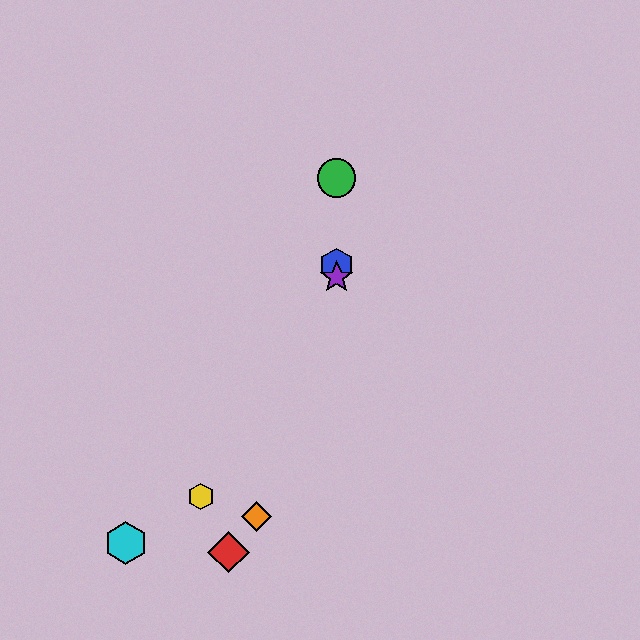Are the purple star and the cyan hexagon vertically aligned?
No, the purple star is at x≈337 and the cyan hexagon is at x≈126.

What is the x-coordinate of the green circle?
The green circle is at x≈337.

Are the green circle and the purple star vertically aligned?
Yes, both are at x≈337.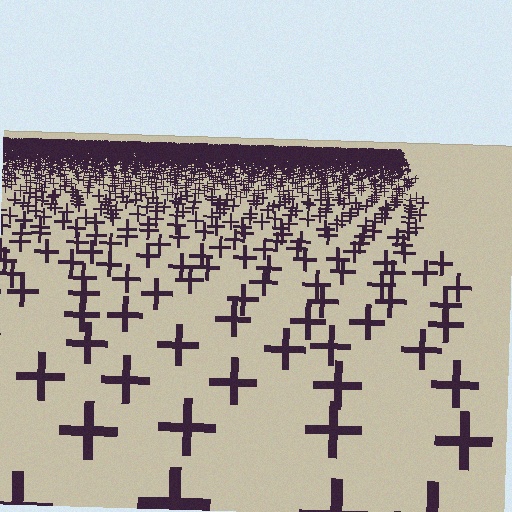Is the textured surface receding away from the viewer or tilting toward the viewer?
The surface is receding away from the viewer. Texture elements get smaller and denser toward the top.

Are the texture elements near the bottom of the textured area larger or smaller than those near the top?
Larger. Near the bottom, elements are closer to the viewer and appear at a bigger on-screen size.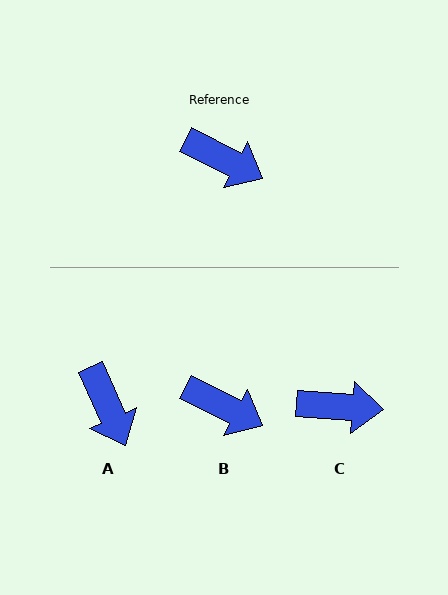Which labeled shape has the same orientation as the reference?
B.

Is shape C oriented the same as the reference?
No, it is off by about 22 degrees.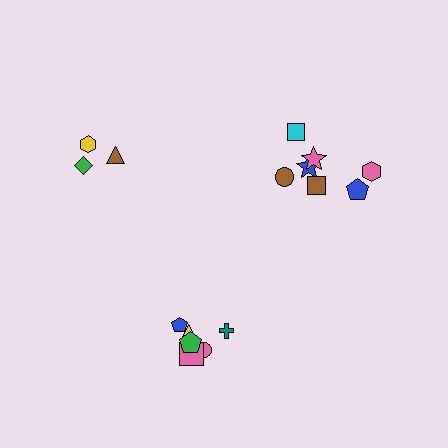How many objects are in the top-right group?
There are 7 objects.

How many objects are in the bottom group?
There are 6 objects.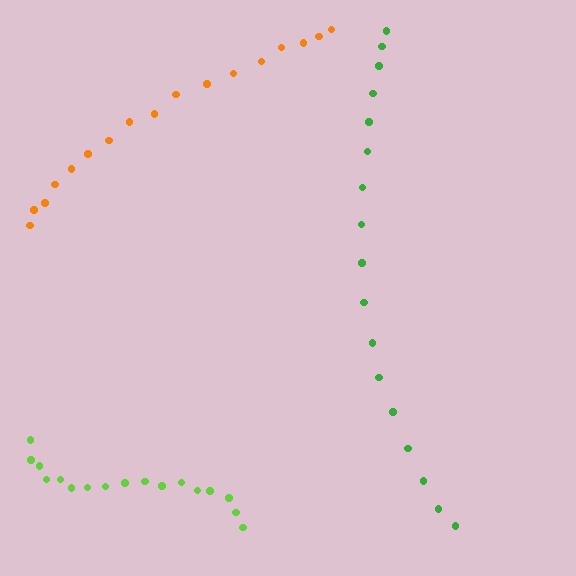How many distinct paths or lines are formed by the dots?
There are 3 distinct paths.